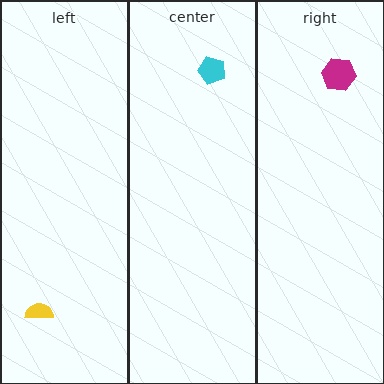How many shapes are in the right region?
1.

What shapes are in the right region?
The magenta hexagon.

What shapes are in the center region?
The cyan pentagon.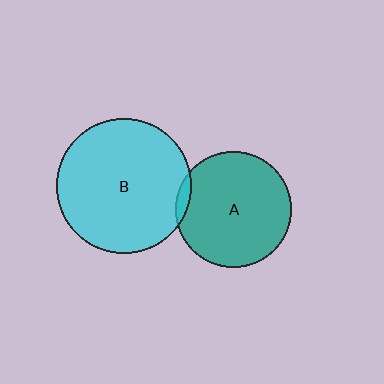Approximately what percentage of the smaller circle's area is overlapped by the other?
Approximately 5%.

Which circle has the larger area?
Circle B (cyan).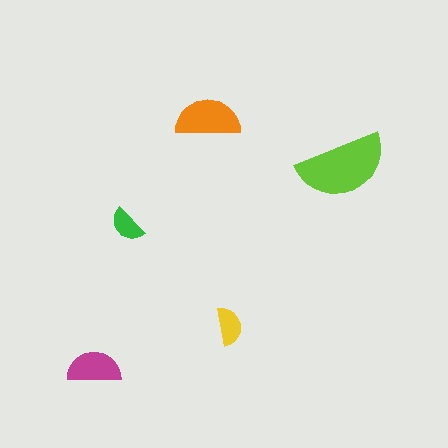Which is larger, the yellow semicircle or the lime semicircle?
The lime one.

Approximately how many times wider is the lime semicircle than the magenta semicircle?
About 1.5 times wider.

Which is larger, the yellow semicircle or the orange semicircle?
The orange one.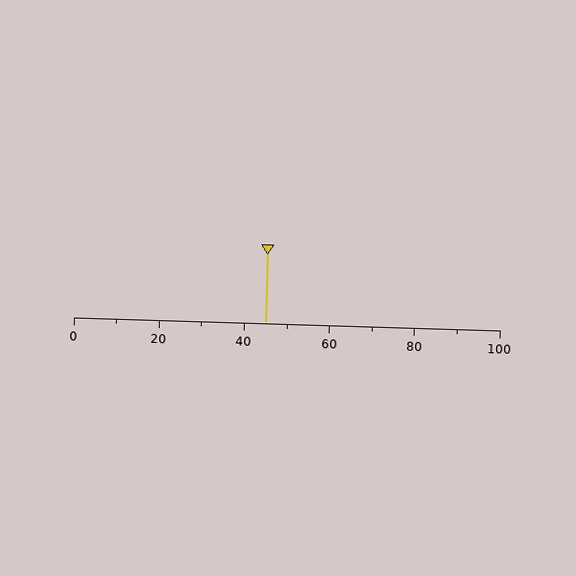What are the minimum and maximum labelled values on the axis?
The axis runs from 0 to 100.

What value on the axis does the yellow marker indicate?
The marker indicates approximately 45.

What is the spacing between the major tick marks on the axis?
The major ticks are spaced 20 apart.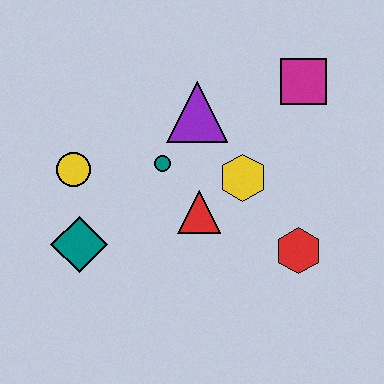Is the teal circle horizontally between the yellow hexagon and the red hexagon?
No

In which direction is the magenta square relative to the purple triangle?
The magenta square is to the right of the purple triangle.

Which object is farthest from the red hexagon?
The yellow circle is farthest from the red hexagon.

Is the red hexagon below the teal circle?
Yes